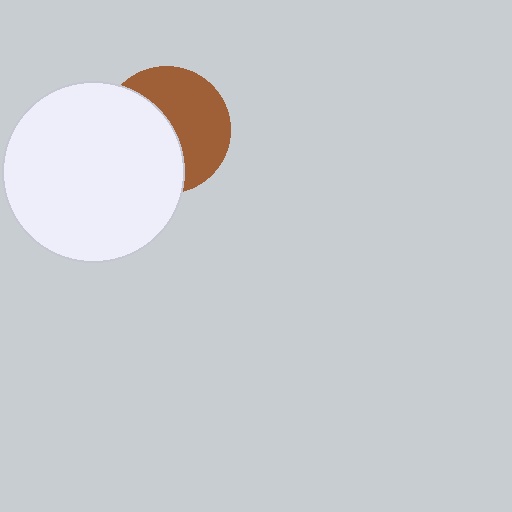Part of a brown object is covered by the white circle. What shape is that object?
It is a circle.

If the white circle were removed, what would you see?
You would see the complete brown circle.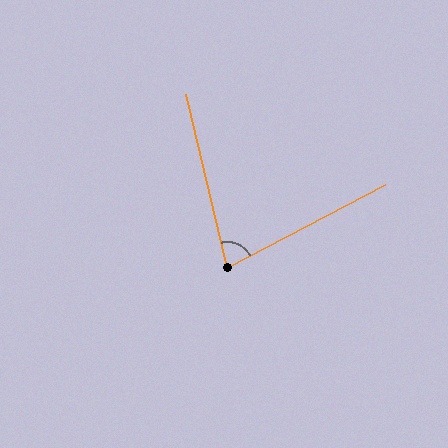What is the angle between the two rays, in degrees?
Approximately 76 degrees.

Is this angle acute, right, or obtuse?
It is acute.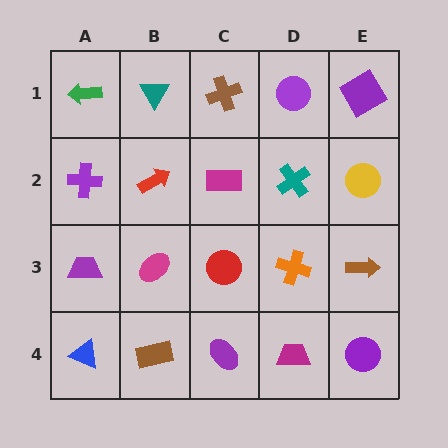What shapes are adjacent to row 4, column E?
A brown arrow (row 3, column E), a magenta trapezoid (row 4, column D).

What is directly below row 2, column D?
An orange cross.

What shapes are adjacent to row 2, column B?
A teal triangle (row 1, column B), a magenta ellipse (row 3, column B), a purple cross (row 2, column A), a magenta rectangle (row 2, column C).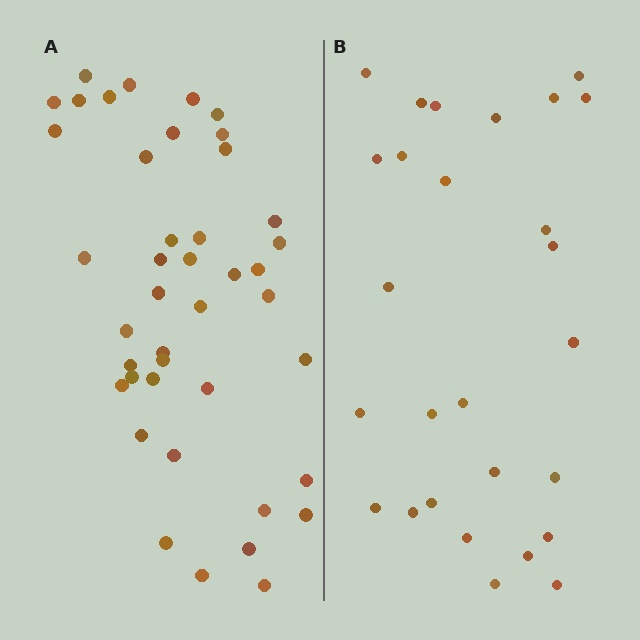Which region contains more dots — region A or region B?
Region A (the left region) has more dots.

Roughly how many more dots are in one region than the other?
Region A has approximately 15 more dots than region B.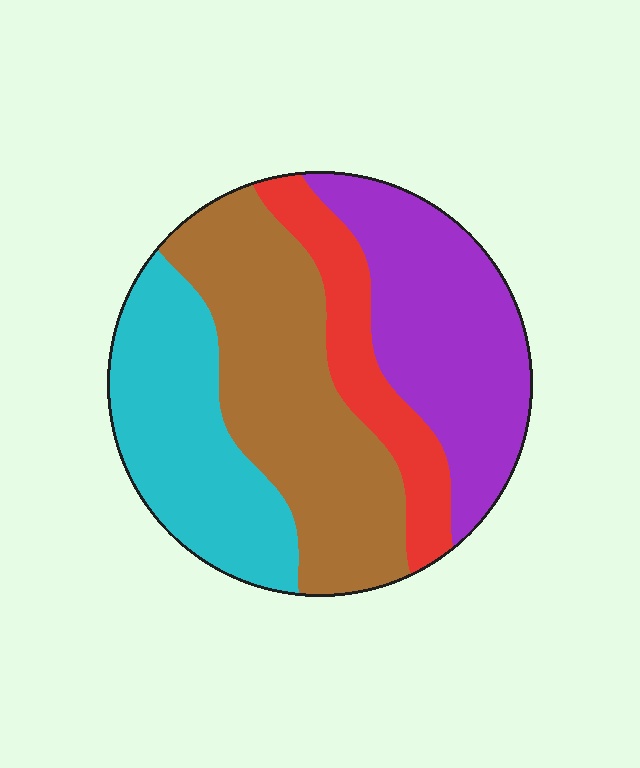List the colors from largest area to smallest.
From largest to smallest: brown, purple, cyan, red.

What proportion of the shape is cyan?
Cyan covers about 25% of the shape.